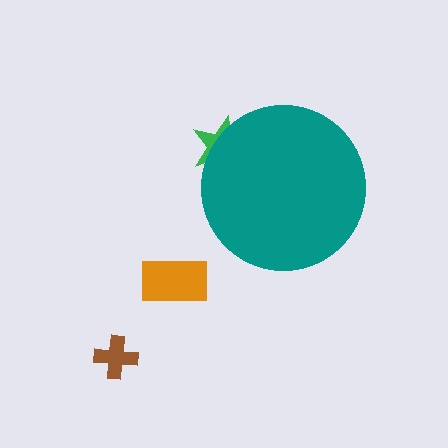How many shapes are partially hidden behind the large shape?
1 shape is partially hidden.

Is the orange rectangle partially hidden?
No, the orange rectangle is fully visible.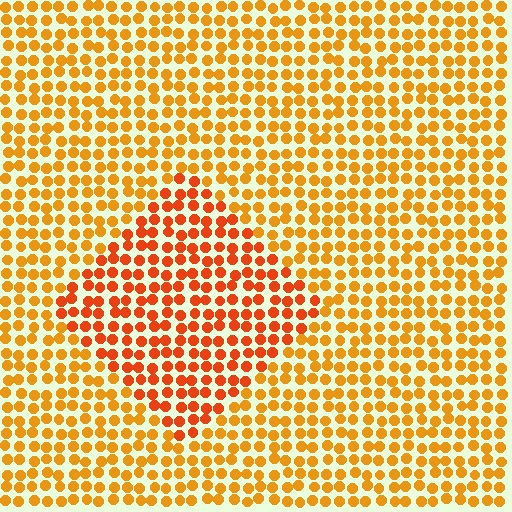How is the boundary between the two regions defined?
The boundary is defined purely by a slight shift in hue (about 24 degrees). Spacing, size, and orientation are identical on both sides.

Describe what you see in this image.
The image is filled with small orange elements in a uniform arrangement. A diamond-shaped region is visible where the elements are tinted to a slightly different hue, forming a subtle color boundary.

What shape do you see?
I see a diamond.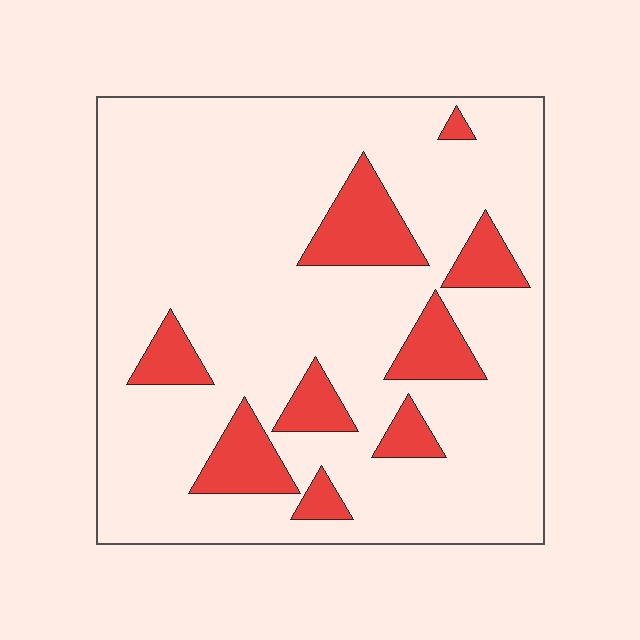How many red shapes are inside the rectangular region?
9.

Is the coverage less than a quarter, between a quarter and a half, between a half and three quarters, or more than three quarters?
Less than a quarter.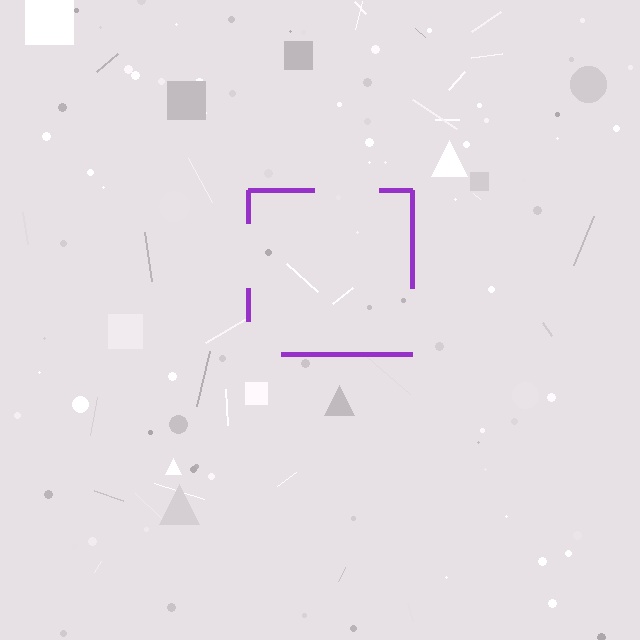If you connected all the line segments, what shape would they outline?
They would outline a square.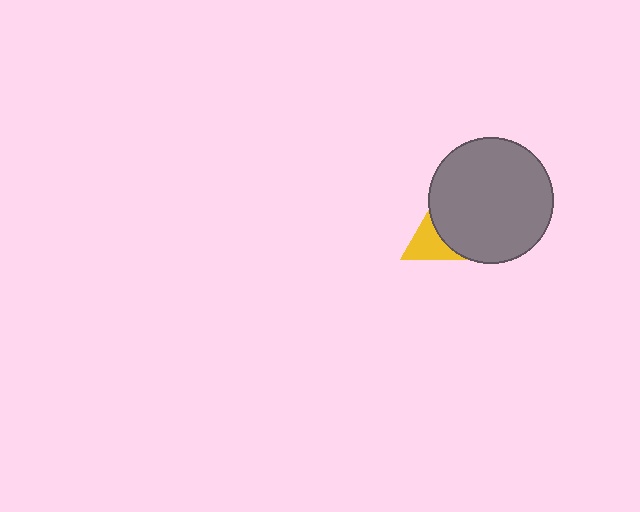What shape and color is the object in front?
The object in front is a gray circle.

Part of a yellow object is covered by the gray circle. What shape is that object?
It is a triangle.